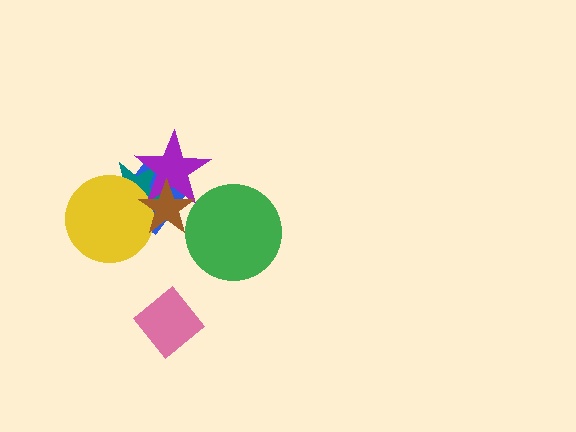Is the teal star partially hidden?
Yes, it is partially covered by another shape.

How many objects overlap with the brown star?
4 objects overlap with the brown star.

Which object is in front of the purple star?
The brown star is in front of the purple star.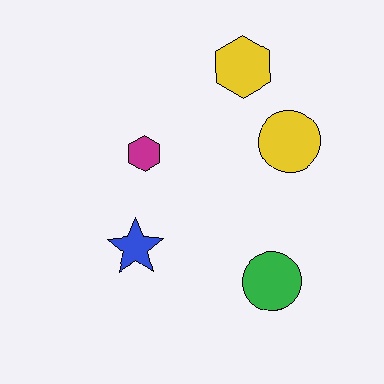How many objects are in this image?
There are 5 objects.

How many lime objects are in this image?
There are no lime objects.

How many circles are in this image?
There are 2 circles.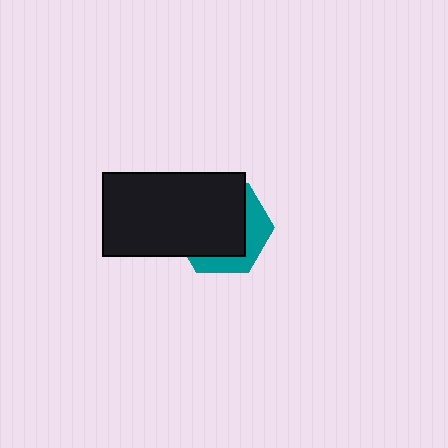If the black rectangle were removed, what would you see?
You would see the complete teal hexagon.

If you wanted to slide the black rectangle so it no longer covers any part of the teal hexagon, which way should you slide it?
Slide it toward the upper-left — that is the most direct way to separate the two shapes.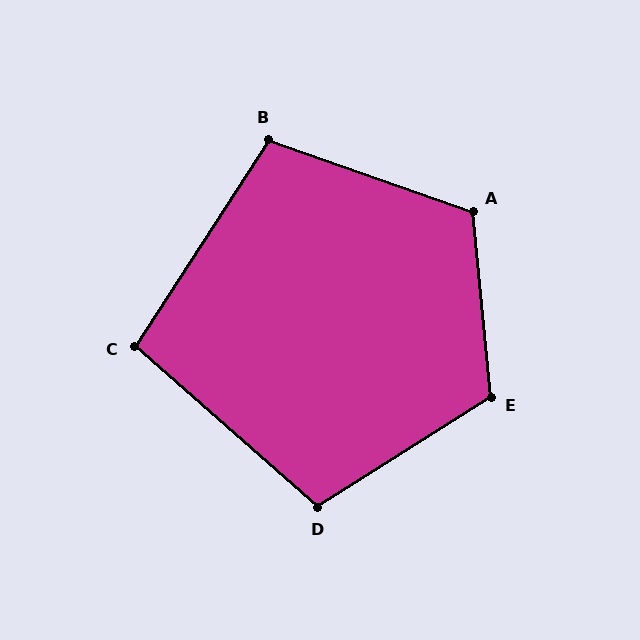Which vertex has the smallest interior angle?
C, at approximately 98 degrees.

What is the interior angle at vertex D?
Approximately 106 degrees (obtuse).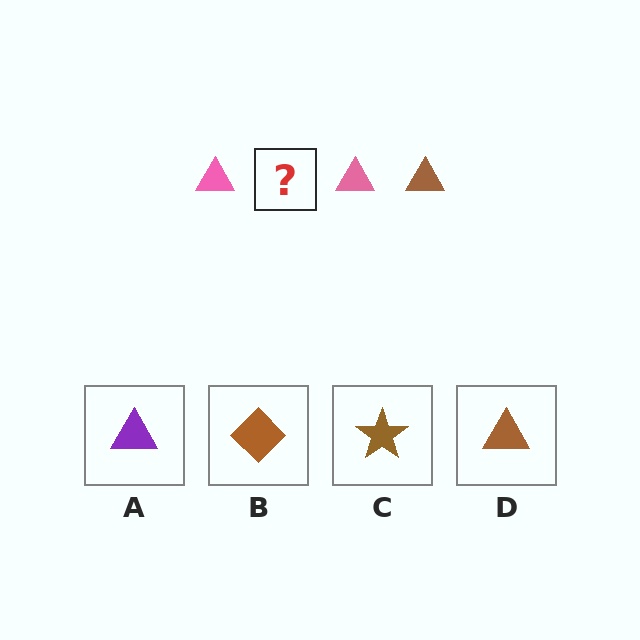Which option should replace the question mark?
Option D.